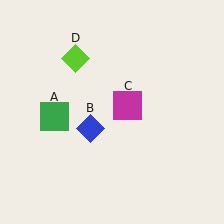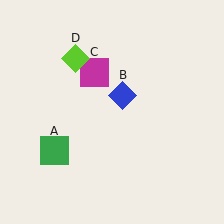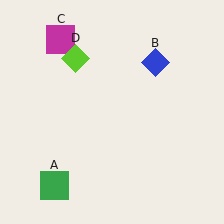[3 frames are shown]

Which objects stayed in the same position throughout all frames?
Lime diamond (object D) remained stationary.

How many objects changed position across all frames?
3 objects changed position: green square (object A), blue diamond (object B), magenta square (object C).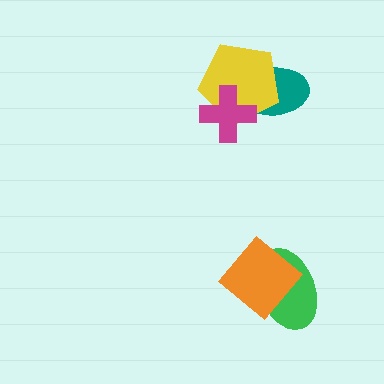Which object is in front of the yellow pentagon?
The magenta cross is in front of the yellow pentagon.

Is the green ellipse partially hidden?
Yes, it is partially covered by another shape.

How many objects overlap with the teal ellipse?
2 objects overlap with the teal ellipse.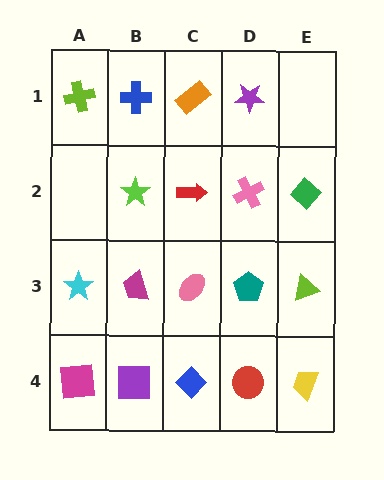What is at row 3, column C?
A pink ellipse.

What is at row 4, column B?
A purple square.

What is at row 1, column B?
A blue cross.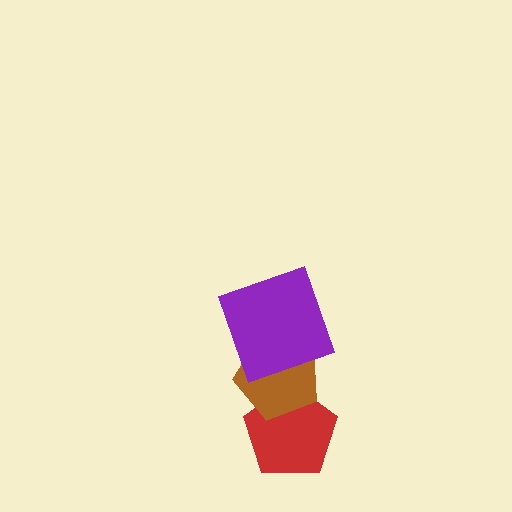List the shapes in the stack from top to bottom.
From top to bottom: the purple square, the brown pentagon, the red pentagon.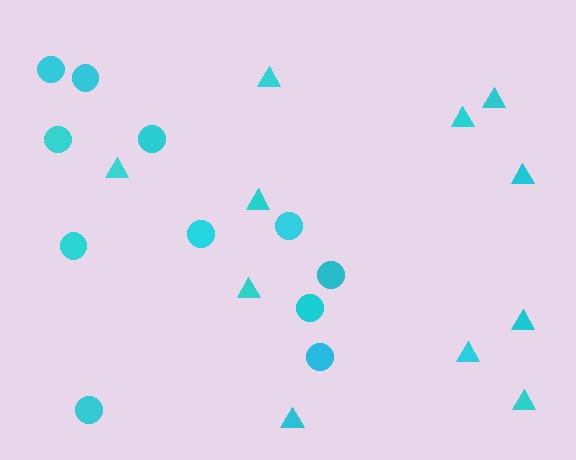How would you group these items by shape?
There are 2 groups: one group of circles (11) and one group of triangles (11).